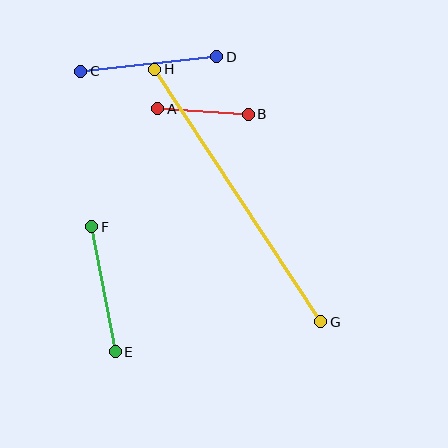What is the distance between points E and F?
The distance is approximately 127 pixels.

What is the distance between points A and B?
The distance is approximately 90 pixels.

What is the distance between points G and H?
The distance is approximately 302 pixels.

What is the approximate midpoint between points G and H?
The midpoint is at approximately (238, 196) pixels.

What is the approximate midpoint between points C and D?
The midpoint is at approximately (149, 64) pixels.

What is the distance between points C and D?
The distance is approximately 137 pixels.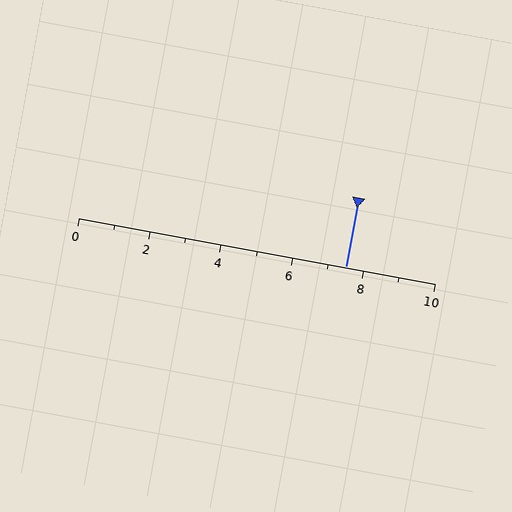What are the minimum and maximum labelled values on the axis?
The axis runs from 0 to 10.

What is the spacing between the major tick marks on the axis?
The major ticks are spaced 2 apart.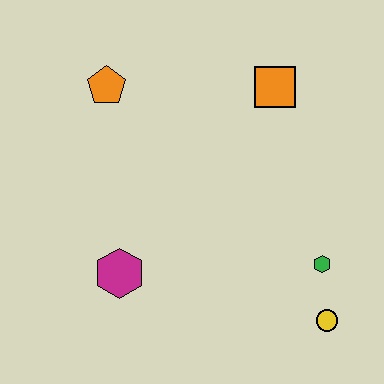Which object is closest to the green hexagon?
The yellow circle is closest to the green hexagon.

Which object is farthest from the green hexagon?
The orange pentagon is farthest from the green hexagon.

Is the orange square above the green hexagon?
Yes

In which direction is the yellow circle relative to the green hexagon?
The yellow circle is below the green hexagon.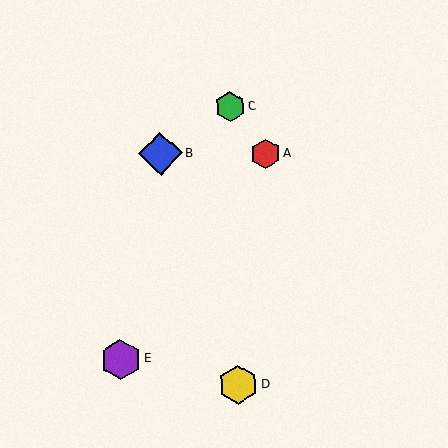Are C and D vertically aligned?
Yes, both are at x≈230.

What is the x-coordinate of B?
Object B is at x≈161.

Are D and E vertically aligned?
No, D is at x≈238 and E is at x≈121.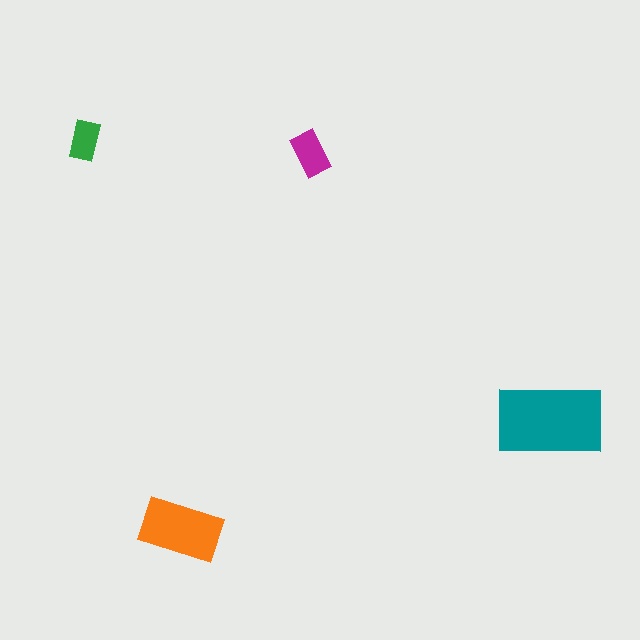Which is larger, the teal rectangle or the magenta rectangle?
The teal one.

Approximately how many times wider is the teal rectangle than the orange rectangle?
About 1.5 times wider.